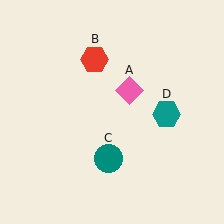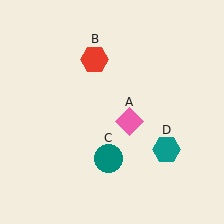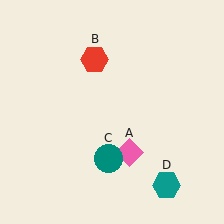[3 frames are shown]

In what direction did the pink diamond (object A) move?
The pink diamond (object A) moved down.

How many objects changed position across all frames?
2 objects changed position: pink diamond (object A), teal hexagon (object D).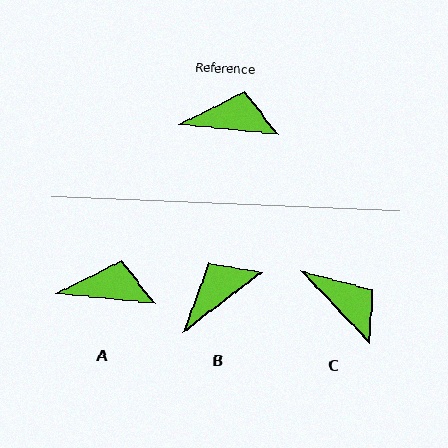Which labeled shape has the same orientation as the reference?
A.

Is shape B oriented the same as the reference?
No, it is off by about 43 degrees.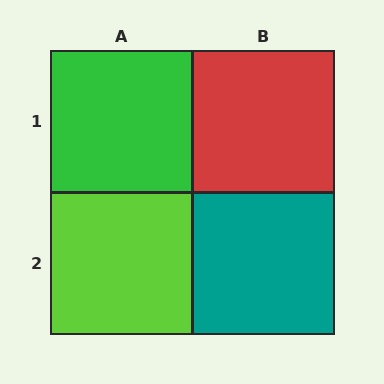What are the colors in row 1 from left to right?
Green, red.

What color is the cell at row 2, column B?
Teal.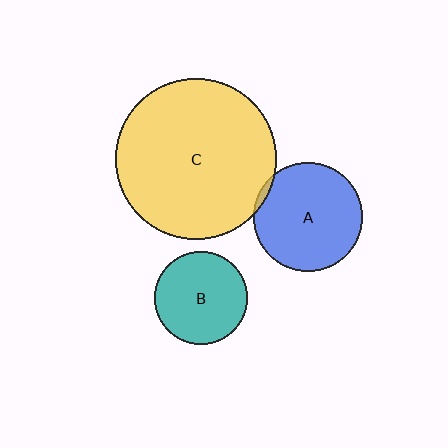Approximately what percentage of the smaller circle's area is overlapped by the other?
Approximately 5%.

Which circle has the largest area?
Circle C (yellow).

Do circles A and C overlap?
Yes.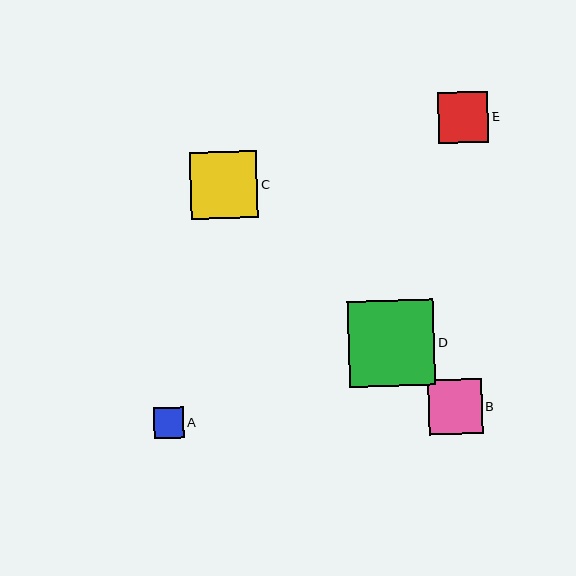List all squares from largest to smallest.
From largest to smallest: D, C, B, E, A.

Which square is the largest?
Square D is the largest with a size of approximately 87 pixels.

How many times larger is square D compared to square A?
Square D is approximately 2.8 times the size of square A.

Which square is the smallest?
Square A is the smallest with a size of approximately 31 pixels.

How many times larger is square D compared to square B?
Square D is approximately 1.6 times the size of square B.